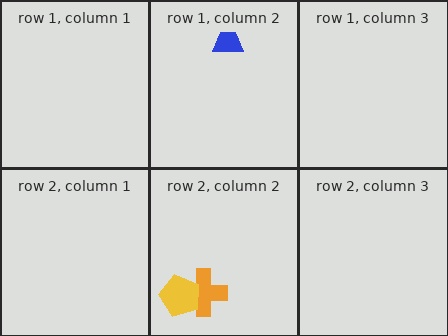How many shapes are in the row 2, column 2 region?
2.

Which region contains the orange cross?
The row 2, column 2 region.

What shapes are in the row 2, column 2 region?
The orange cross, the yellow pentagon.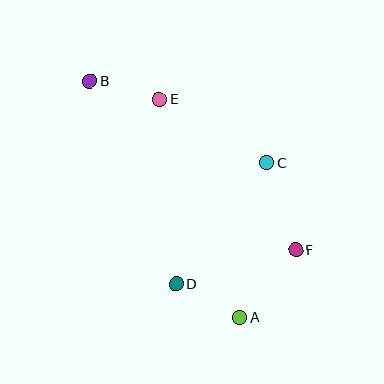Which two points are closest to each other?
Points A and D are closest to each other.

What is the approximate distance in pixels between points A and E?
The distance between A and E is approximately 233 pixels.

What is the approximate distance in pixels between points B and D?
The distance between B and D is approximately 221 pixels.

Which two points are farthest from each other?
Points A and B are farthest from each other.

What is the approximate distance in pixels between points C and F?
The distance between C and F is approximately 92 pixels.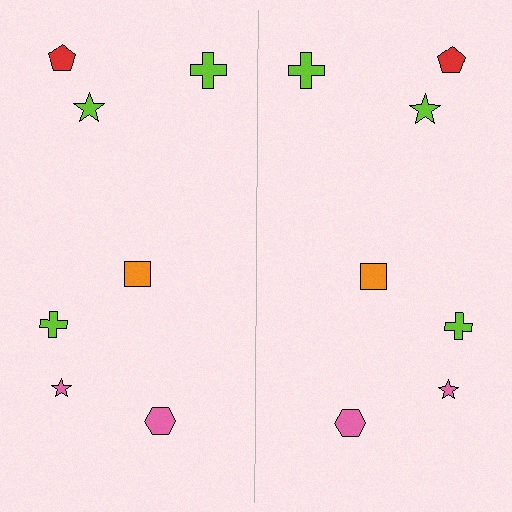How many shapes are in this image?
There are 14 shapes in this image.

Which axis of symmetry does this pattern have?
The pattern has a vertical axis of symmetry running through the center of the image.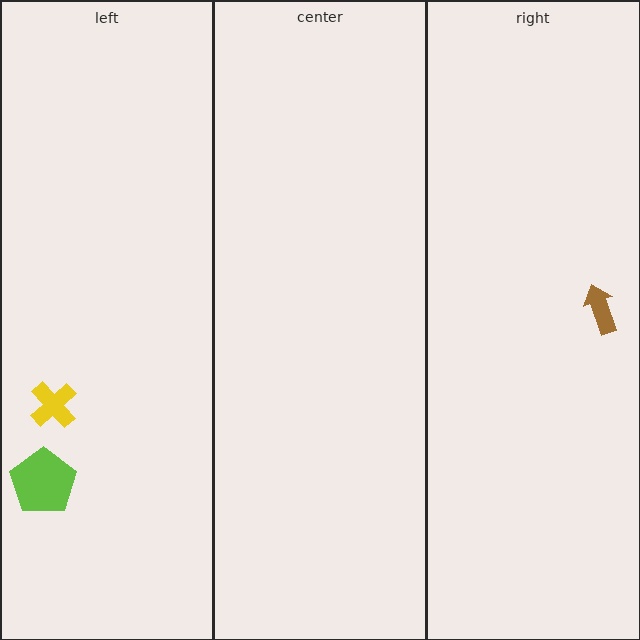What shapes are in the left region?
The yellow cross, the lime pentagon.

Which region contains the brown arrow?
The right region.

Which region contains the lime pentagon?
The left region.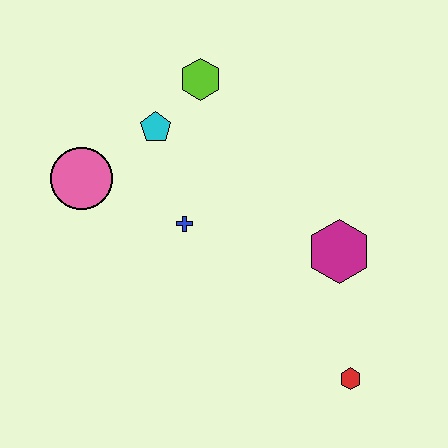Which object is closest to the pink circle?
The cyan pentagon is closest to the pink circle.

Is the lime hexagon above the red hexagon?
Yes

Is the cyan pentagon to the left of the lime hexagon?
Yes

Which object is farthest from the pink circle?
The red hexagon is farthest from the pink circle.